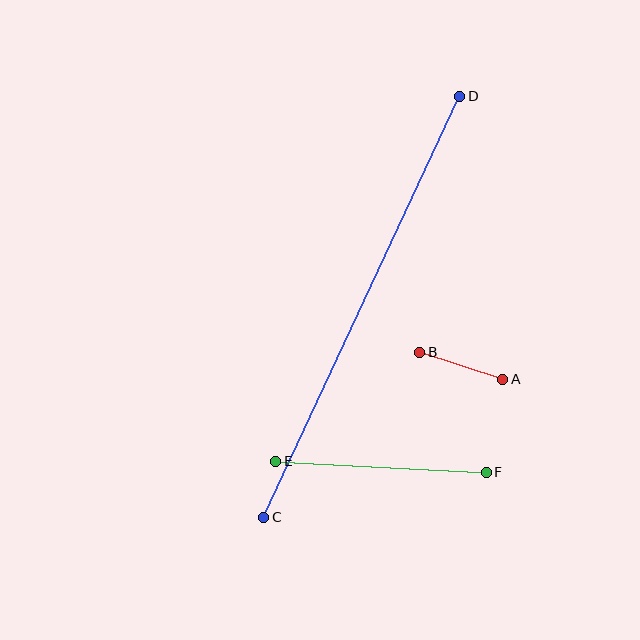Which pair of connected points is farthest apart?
Points C and D are farthest apart.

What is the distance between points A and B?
The distance is approximately 87 pixels.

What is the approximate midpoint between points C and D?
The midpoint is at approximately (362, 307) pixels.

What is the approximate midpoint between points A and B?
The midpoint is at approximately (461, 366) pixels.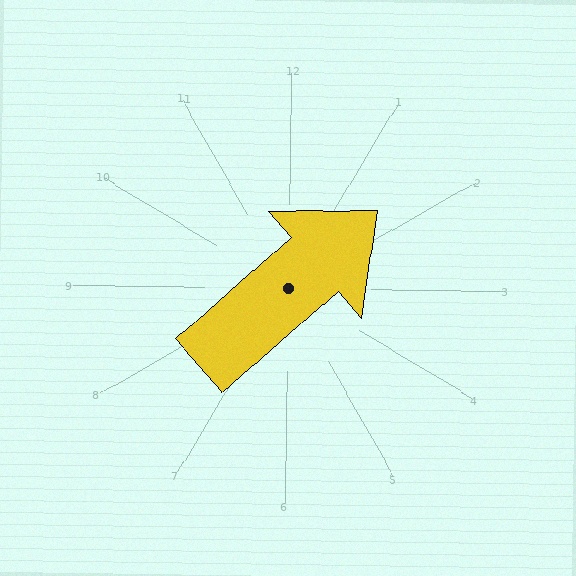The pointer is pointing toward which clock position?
Roughly 2 o'clock.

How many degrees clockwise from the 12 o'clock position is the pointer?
Approximately 48 degrees.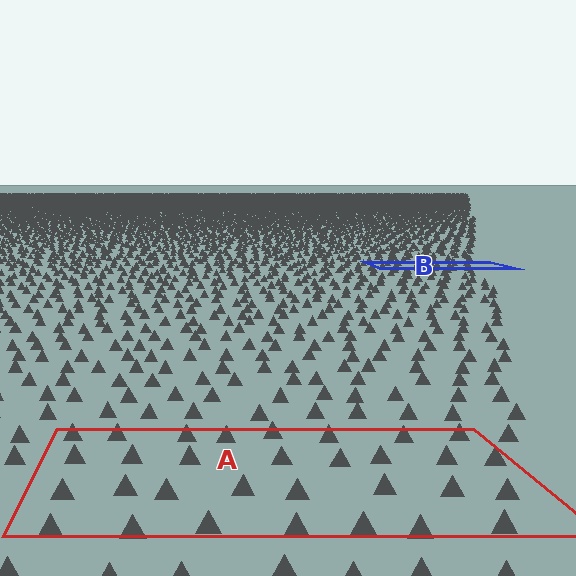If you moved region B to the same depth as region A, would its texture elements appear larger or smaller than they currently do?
They would appear larger. At a closer depth, the same texture elements are projected at a bigger on-screen size.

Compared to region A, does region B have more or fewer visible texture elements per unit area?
Region B has more texture elements per unit area — they are packed more densely because it is farther away.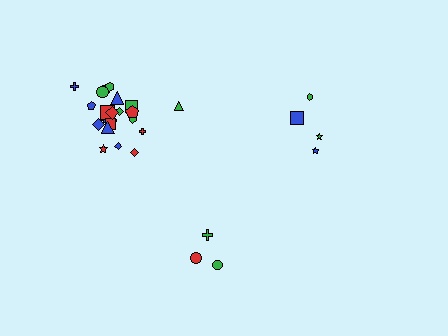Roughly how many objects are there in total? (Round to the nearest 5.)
Roughly 30 objects in total.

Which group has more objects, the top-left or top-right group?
The top-left group.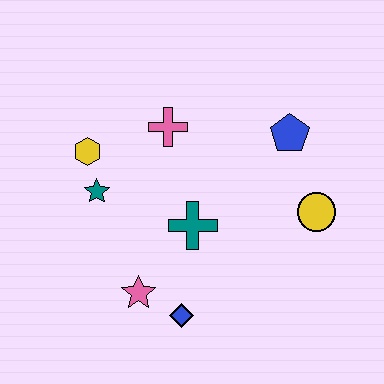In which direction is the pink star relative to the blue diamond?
The pink star is to the left of the blue diamond.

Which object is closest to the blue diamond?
The pink star is closest to the blue diamond.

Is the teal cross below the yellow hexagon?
Yes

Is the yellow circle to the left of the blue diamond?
No